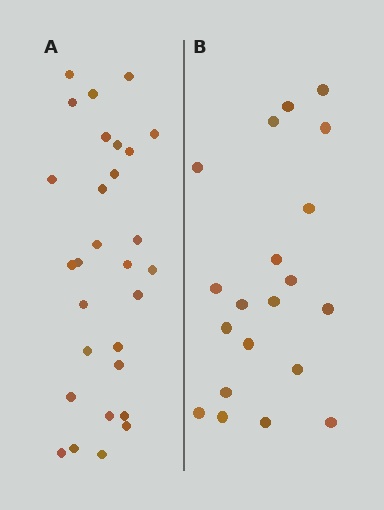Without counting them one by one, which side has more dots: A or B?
Region A (the left region) has more dots.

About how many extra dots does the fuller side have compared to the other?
Region A has roughly 8 or so more dots than region B.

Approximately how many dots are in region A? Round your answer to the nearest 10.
About 30 dots. (The exact count is 29, which rounds to 30.)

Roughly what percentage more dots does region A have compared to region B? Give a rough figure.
About 45% more.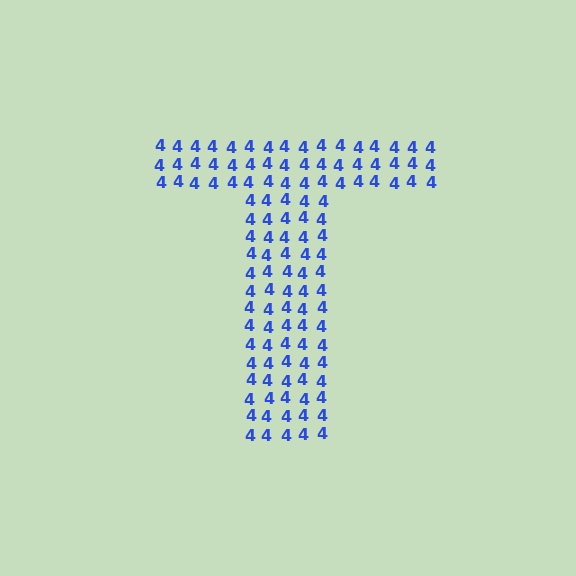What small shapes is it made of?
It is made of small digit 4's.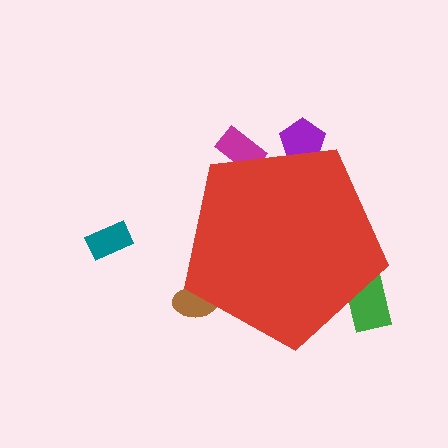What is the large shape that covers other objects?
A red pentagon.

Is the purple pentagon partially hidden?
Yes, the purple pentagon is partially hidden behind the red pentagon.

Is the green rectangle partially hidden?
Yes, the green rectangle is partially hidden behind the red pentagon.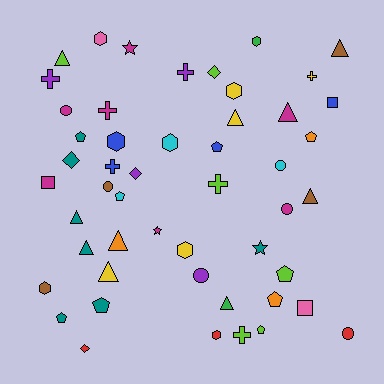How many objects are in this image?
There are 50 objects.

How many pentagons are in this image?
There are 9 pentagons.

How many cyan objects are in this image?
There are 3 cyan objects.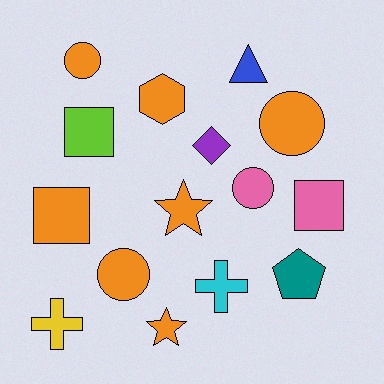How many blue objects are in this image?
There is 1 blue object.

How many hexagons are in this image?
There is 1 hexagon.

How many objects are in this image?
There are 15 objects.